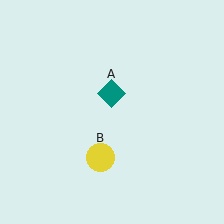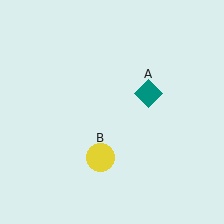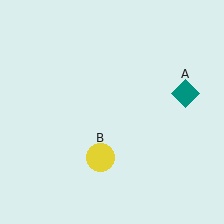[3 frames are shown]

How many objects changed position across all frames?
1 object changed position: teal diamond (object A).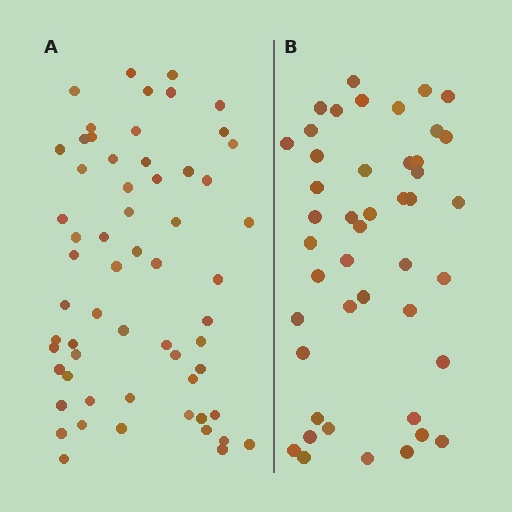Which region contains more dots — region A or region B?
Region A (the left region) has more dots.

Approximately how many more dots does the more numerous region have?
Region A has approximately 15 more dots than region B.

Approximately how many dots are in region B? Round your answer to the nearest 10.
About 40 dots. (The exact count is 45, which rounds to 40.)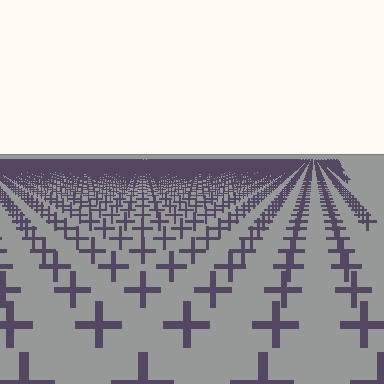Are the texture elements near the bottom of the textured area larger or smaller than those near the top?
Larger. Near the bottom, elements are closer to the viewer and appear at a bigger on-screen size.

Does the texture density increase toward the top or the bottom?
Density increases toward the top.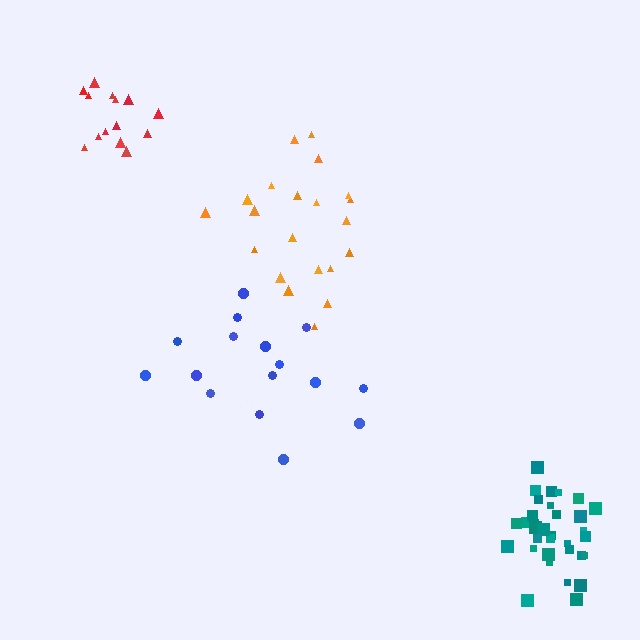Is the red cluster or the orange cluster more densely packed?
Red.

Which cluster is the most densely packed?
Teal.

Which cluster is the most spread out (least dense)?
Blue.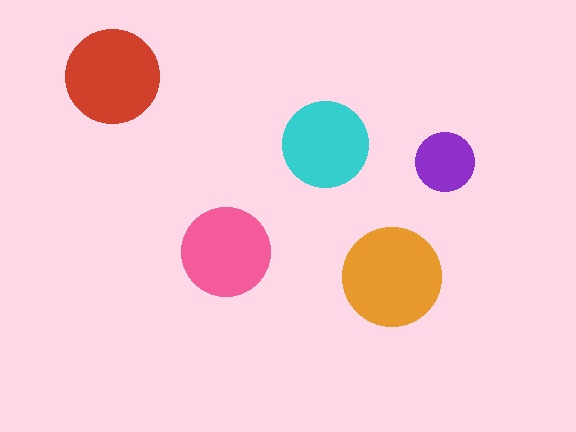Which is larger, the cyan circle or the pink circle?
The pink one.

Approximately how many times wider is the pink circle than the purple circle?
About 1.5 times wider.